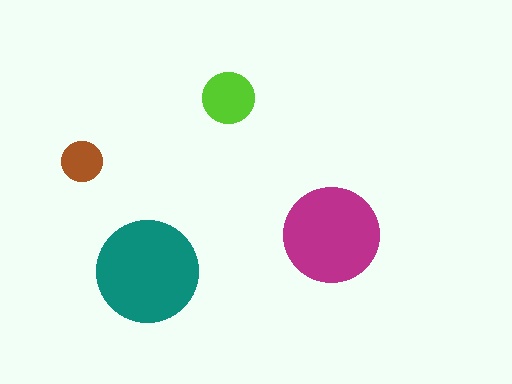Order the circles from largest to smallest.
the teal one, the magenta one, the lime one, the brown one.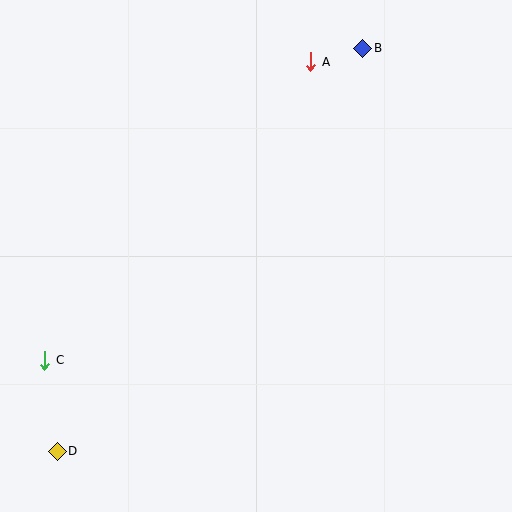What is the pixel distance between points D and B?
The distance between D and B is 506 pixels.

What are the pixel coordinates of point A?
Point A is at (311, 62).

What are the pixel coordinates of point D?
Point D is at (57, 451).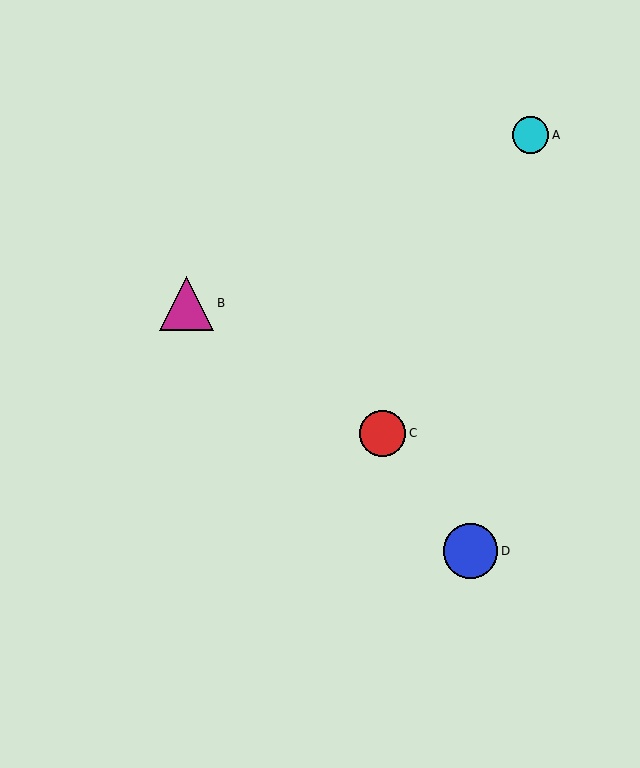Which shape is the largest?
The magenta triangle (labeled B) is the largest.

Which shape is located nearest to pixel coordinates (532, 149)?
The cyan circle (labeled A) at (530, 135) is nearest to that location.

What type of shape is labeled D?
Shape D is a blue circle.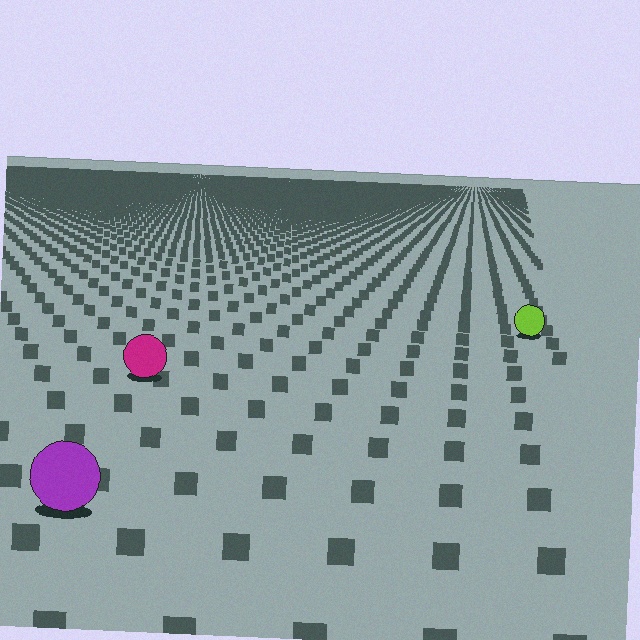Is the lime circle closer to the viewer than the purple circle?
No. The purple circle is closer — you can tell from the texture gradient: the ground texture is coarser near it.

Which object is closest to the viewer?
The purple circle is closest. The texture marks near it are larger and more spread out.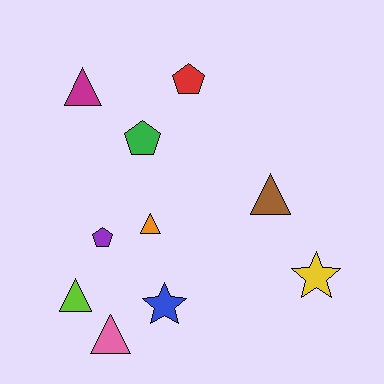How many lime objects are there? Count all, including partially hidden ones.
There is 1 lime object.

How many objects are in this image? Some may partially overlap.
There are 10 objects.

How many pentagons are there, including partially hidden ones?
There are 3 pentagons.